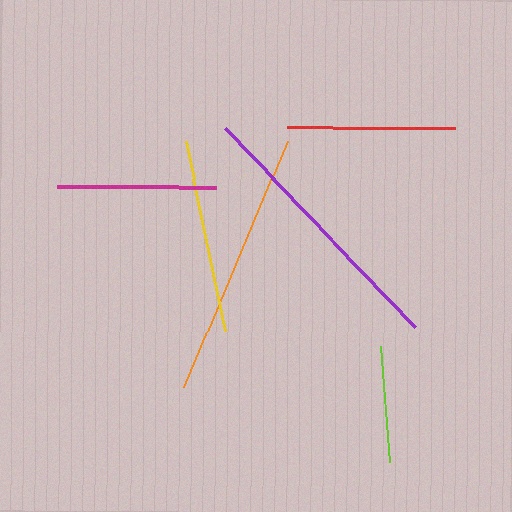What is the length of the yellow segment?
The yellow segment is approximately 194 pixels long.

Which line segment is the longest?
The purple line is the longest at approximately 276 pixels.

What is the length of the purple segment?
The purple segment is approximately 276 pixels long.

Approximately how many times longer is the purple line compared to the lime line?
The purple line is approximately 2.4 times the length of the lime line.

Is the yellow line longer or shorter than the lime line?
The yellow line is longer than the lime line.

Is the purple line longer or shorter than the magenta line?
The purple line is longer than the magenta line.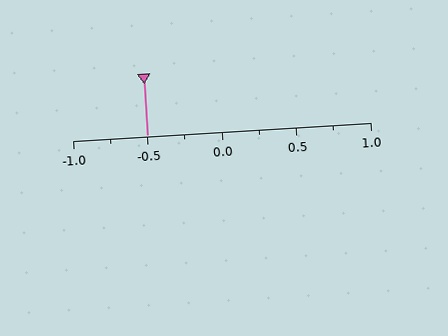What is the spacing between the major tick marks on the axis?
The major ticks are spaced 0.5 apart.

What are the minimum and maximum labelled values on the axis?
The axis runs from -1.0 to 1.0.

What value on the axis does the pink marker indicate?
The marker indicates approximately -0.5.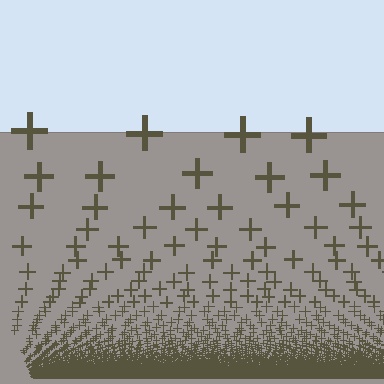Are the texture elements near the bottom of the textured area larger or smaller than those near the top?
Smaller. The gradient is inverted — elements near the bottom are smaller and denser.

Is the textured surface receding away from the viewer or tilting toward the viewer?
The surface appears to tilt toward the viewer. Texture elements get larger and sparser toward the top.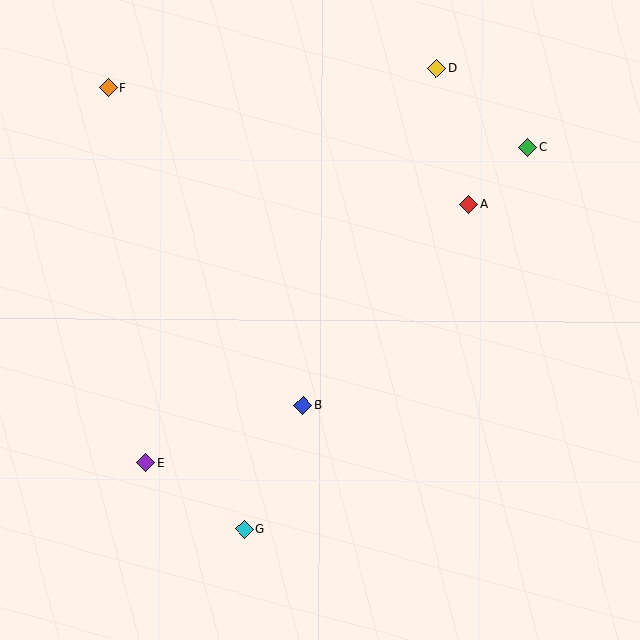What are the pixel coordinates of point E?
Point E is at (146, 463).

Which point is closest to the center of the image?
Point B at (303, 405) is closest to the center.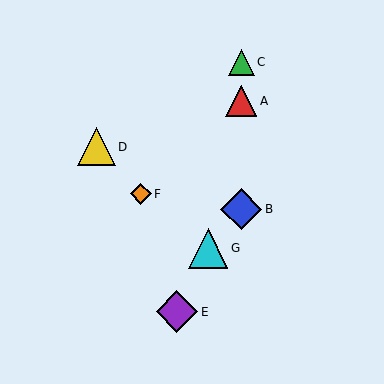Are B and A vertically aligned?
Yes, both are at x≈241.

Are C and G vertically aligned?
No, C is at x≈241 and G is at x≈208.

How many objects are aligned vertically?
3 objects (A, B, C) are aligned vertically.